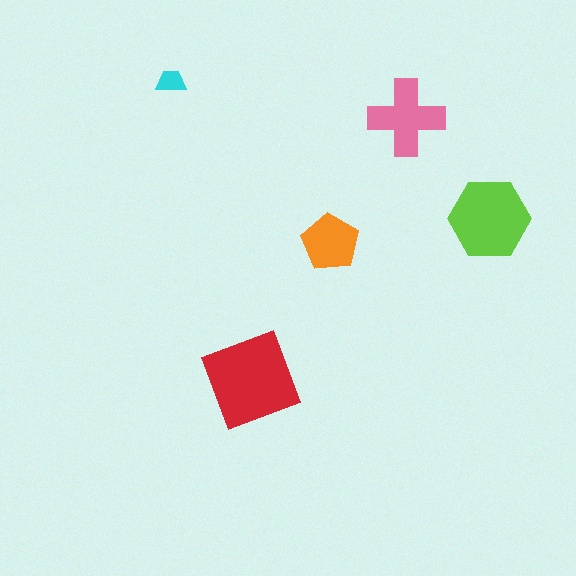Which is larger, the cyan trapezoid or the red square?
The red square.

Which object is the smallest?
The cyan trapezoid.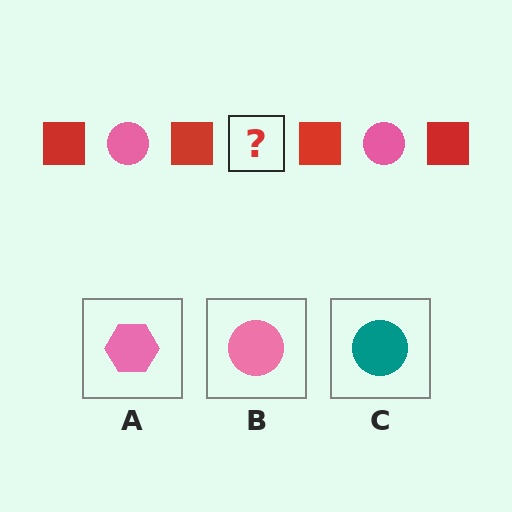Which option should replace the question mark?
Option B.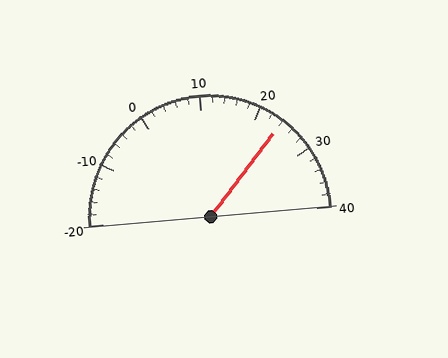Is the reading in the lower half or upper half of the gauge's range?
The reading is in the upper half of the range (-20 to 40).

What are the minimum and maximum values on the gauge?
The gauge ranges from -20 to 40.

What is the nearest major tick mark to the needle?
The nearest major tick mark is 20.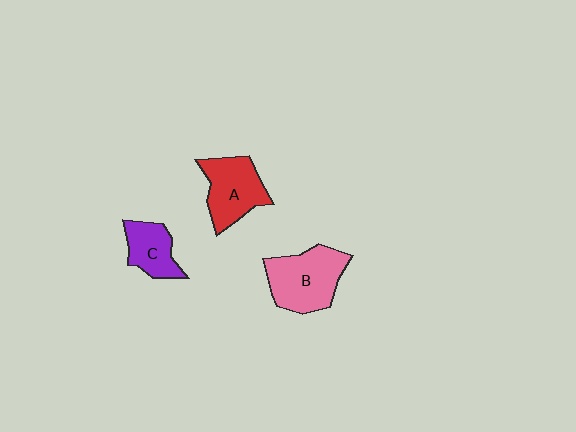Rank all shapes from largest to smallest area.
From largest to smallest: B (pink), A (red), C (purple).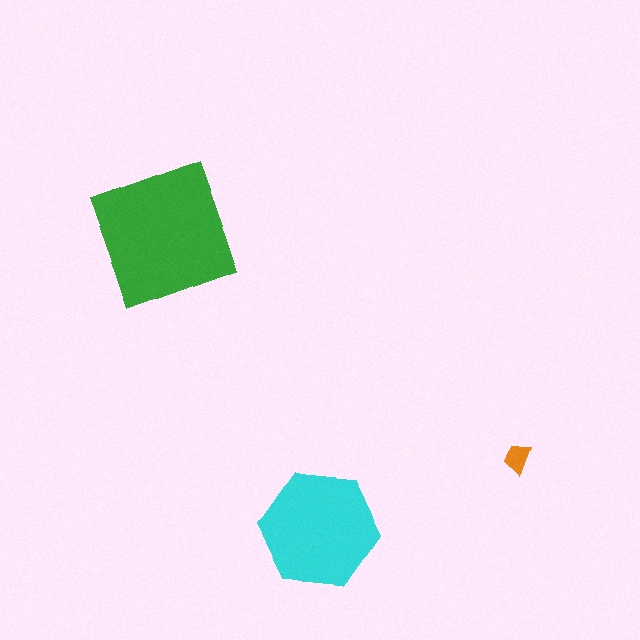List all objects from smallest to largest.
The orange trapezoid, the cyan hexagon, the green square.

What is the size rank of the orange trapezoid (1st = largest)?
3rd.